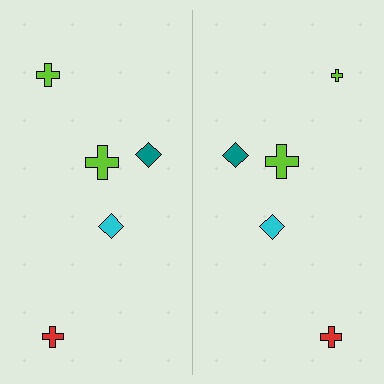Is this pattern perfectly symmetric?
No, the pattern is not perfectly symmetric. The lime cross on the right side has a different size than its mirror counterpart.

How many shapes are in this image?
There are 10 shapes in this image.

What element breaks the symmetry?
The lime cross on the right side has a different size than its mirror counterpart.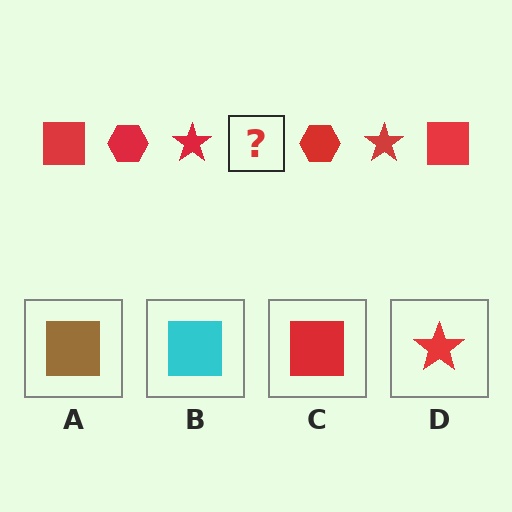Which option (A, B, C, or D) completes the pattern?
C.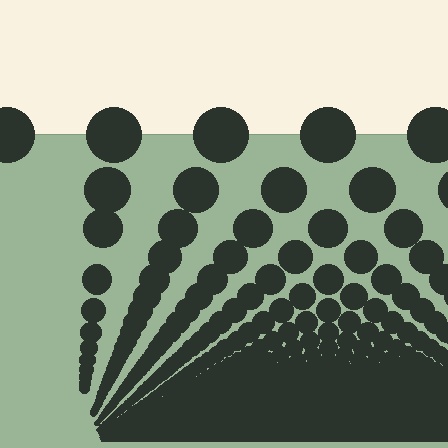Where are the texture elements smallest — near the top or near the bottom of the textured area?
Near the bottom.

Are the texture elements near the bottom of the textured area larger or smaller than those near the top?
Smaller. The gradient is inverted — elements near the bottom are smaller and denser.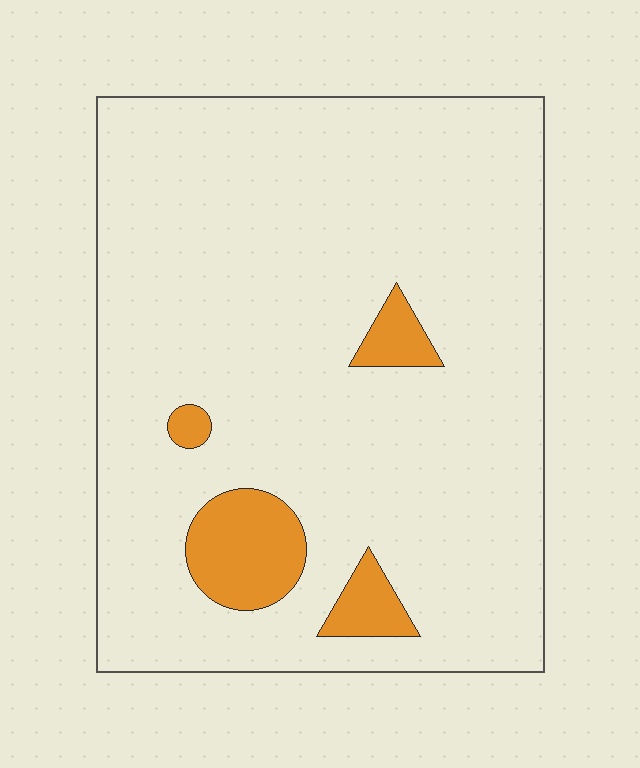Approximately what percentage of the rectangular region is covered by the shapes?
Approximately 10%.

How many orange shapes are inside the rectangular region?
4.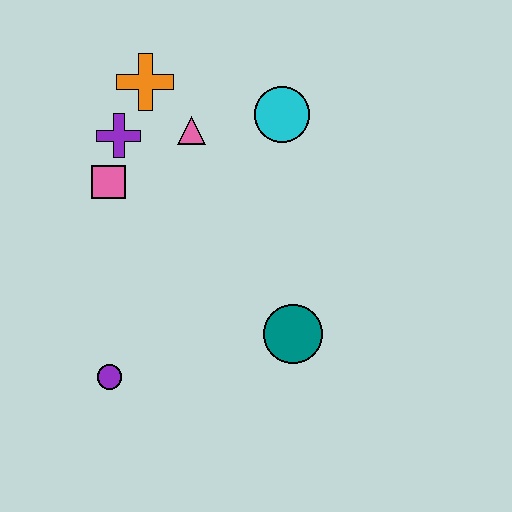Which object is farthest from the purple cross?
The teal circle is farthest from the purple cross.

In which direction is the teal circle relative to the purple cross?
The teal circle is below the purple cross.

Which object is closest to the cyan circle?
The pink triangle is closest to the cyan circle.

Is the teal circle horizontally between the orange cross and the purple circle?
No